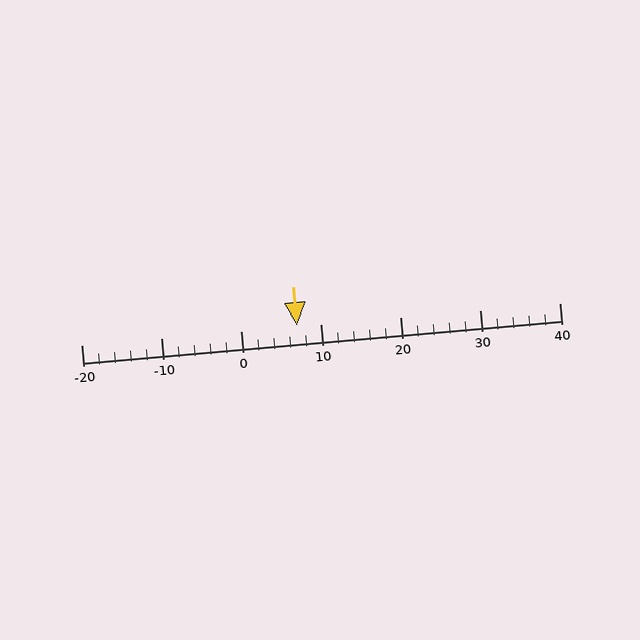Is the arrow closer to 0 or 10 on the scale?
The arrow is closer to 10.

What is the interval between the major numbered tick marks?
The major tick marks are spaced 10 units apart.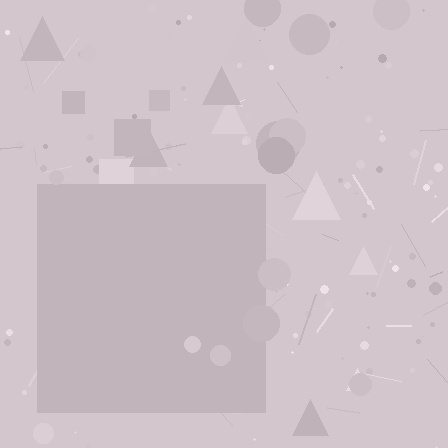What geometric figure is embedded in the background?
A square is embedded in the background.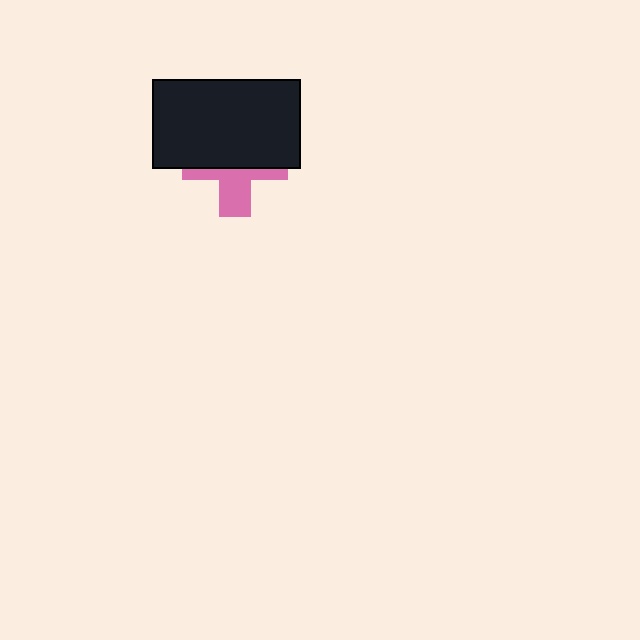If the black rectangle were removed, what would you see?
You would see the complete pink cross.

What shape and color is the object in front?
The object in front is a black rectangle.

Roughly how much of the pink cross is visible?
A small part of it is visible (roughly 40%).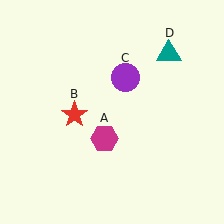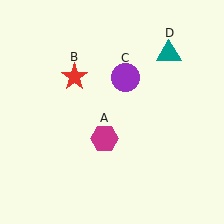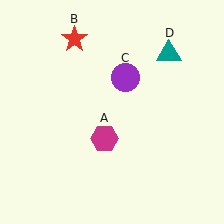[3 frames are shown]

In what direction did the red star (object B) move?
The red star (object B) moved up.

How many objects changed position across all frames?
1 object changed position: red star (object B).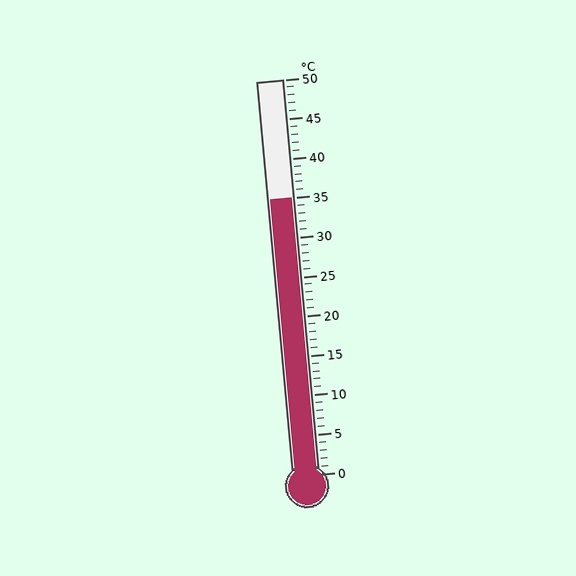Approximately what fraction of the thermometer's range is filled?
The thermometer is filled to approximately 70% of its range.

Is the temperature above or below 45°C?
The temperature is below 45°C.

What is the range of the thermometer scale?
The thermometer scale ranges from 0°C to 50°C.